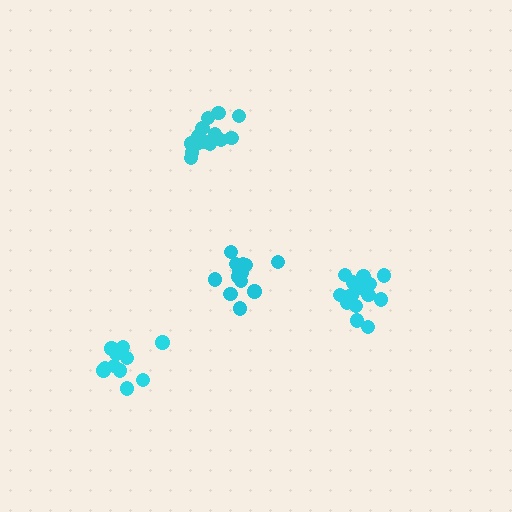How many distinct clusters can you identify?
There are 4 distinct clusters.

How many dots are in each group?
Group 1: 12 dots, Group 2: 13 dots, Group 3: 17 dots, Group 4: 15 dots (57 total).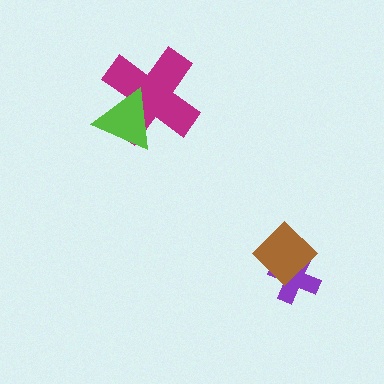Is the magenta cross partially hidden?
Yes, it is partially covered by another shape.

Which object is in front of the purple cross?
The brown diamond is in front of the purple cross.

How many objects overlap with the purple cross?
1 object overlaps with the purple cross.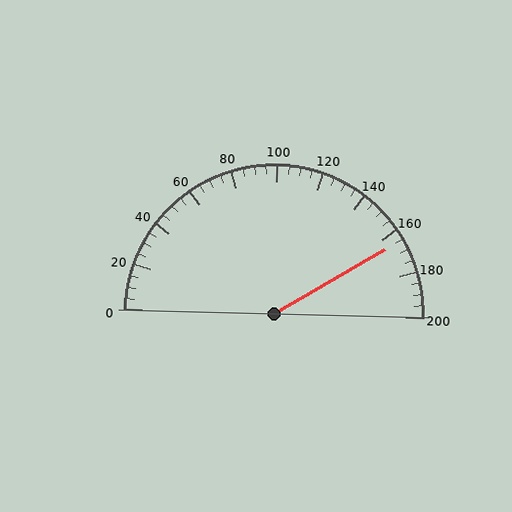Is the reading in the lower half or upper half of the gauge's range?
The reading is in the upper half of the range (0 to 200).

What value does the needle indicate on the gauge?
The needle indicates approximately 165.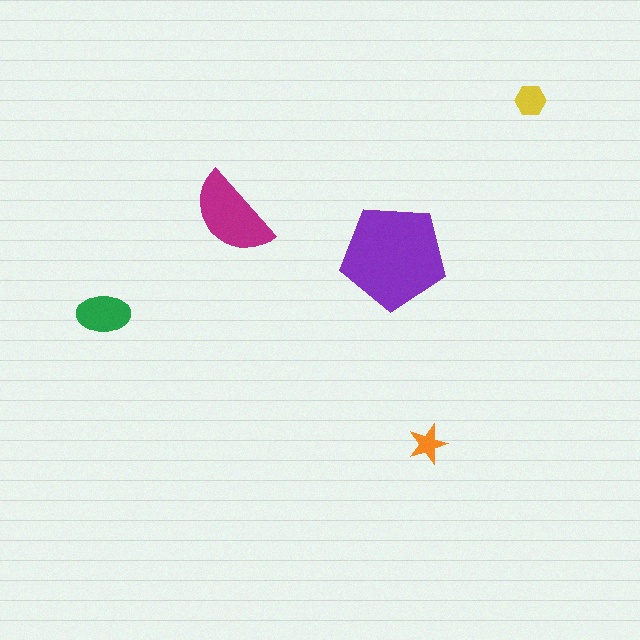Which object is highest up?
The yellow hexagon is topmost.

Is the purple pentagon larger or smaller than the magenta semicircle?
Larger.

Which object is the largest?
The purple pentagon.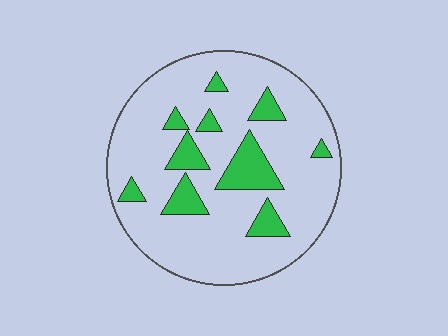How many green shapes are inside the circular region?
10.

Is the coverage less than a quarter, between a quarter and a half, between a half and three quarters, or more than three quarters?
Less than a quarter.